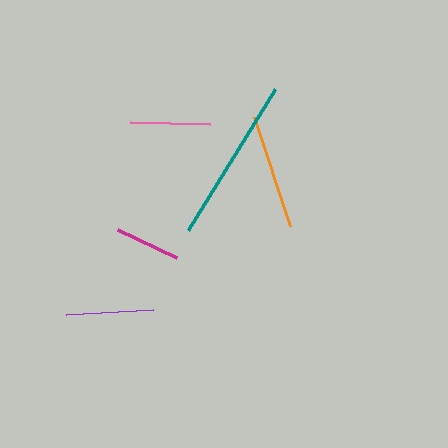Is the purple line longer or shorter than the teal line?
The teal line is longer than the purple line.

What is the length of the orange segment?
The orange segment is approximately 114 pixels long.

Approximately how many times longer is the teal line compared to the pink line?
The teal line is approximately 2.1 times the length of the pink line.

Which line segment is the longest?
The teal line is the longest at approximately 166 pixels.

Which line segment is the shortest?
The magenta line is the shortest at approximately 65 pixels.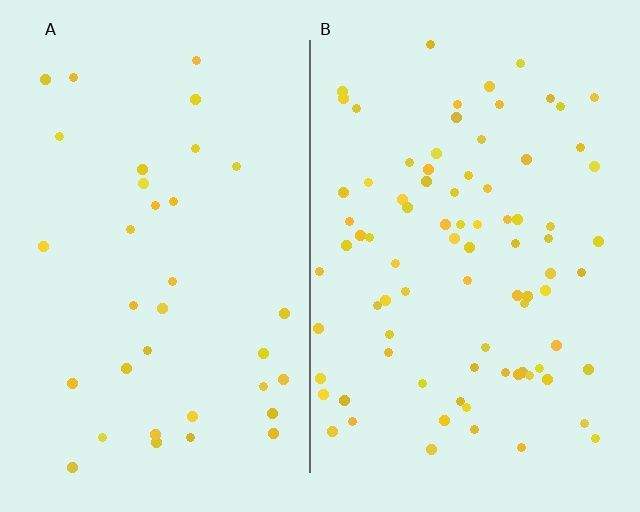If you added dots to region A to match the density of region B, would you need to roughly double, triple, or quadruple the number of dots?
Approximately double.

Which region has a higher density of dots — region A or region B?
B (the right).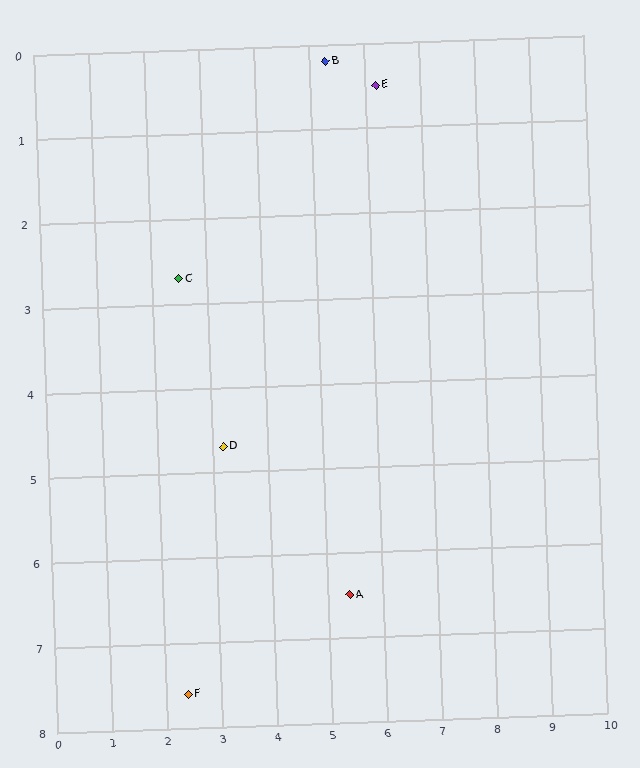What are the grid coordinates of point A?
Point A is at approximately (5.4, 6.5).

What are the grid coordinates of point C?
Point C is at approximately (2.5, 2.7).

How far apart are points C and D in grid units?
Points C and D are about 2.1 grid units apart.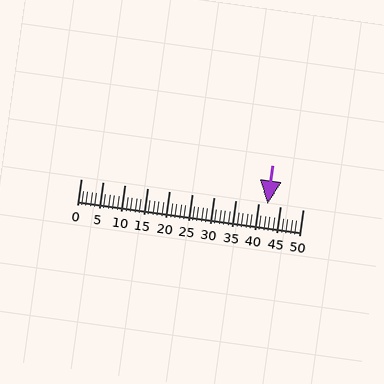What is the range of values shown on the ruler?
The ruler shows values from 0 to 50.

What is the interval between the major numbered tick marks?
The major tick marks are spaced 5 units apart.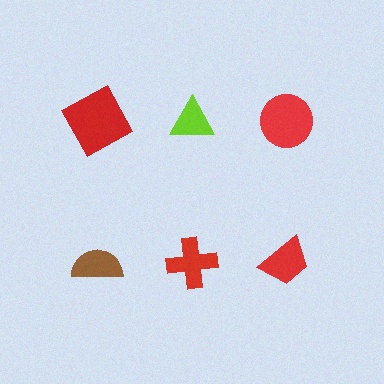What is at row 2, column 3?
A red trapezoid.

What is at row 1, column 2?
A lime triangle.